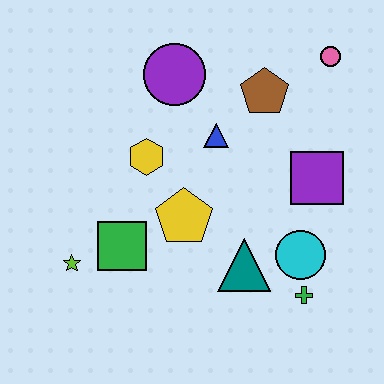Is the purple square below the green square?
No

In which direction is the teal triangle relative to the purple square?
The teal triangle is below the purple square.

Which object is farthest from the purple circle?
The green cross is farthest from the purple circle.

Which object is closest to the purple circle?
The blue triangle is closest to the purple circle.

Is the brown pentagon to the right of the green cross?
No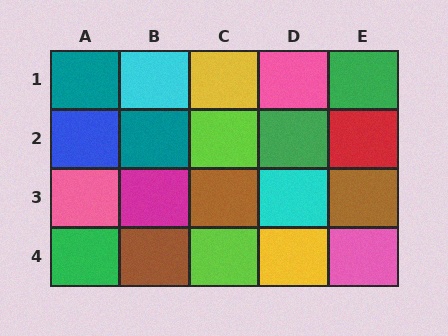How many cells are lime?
2 cells are lime.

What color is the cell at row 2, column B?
Teal.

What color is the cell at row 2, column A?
Blue.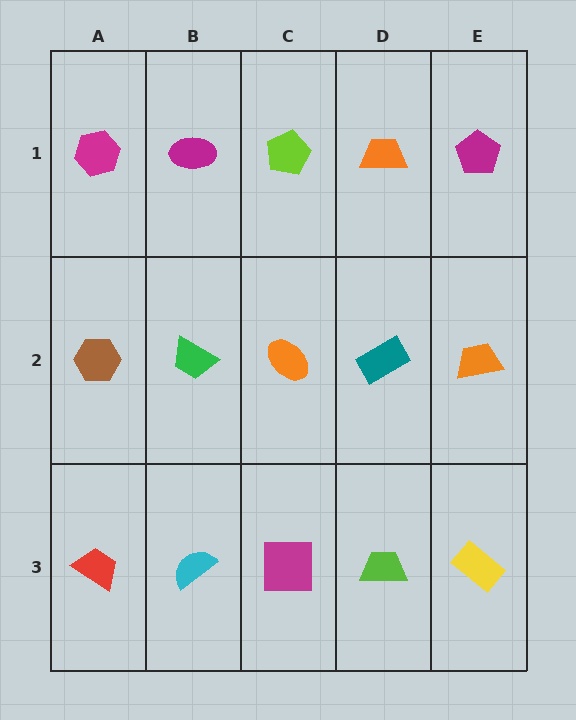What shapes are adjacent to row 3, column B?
A green trapezoid (row 2, column B), a red trapezoid (row 3, column A), a magenta square (row 3, column C).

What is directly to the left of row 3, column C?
A cyan semicircle.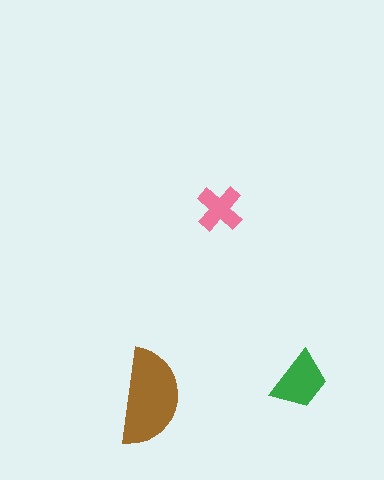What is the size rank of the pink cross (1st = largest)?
3rd.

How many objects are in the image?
There are 3 objects in the image.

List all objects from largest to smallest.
The brown semicircle, the green trapezoid, the pink cross.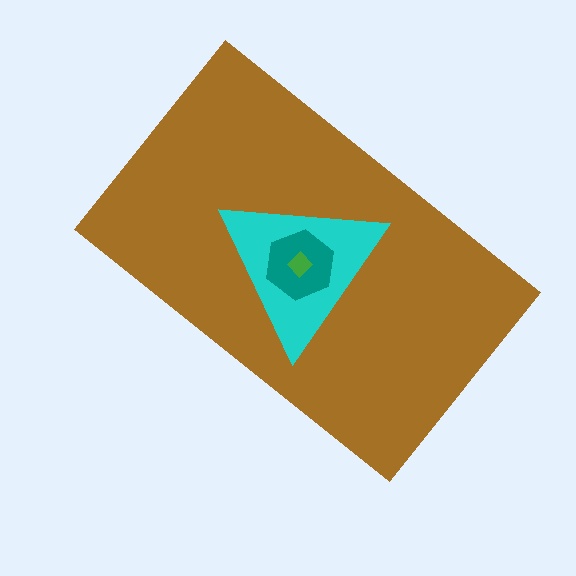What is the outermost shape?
The brown rectangle.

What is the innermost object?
The green diamond.